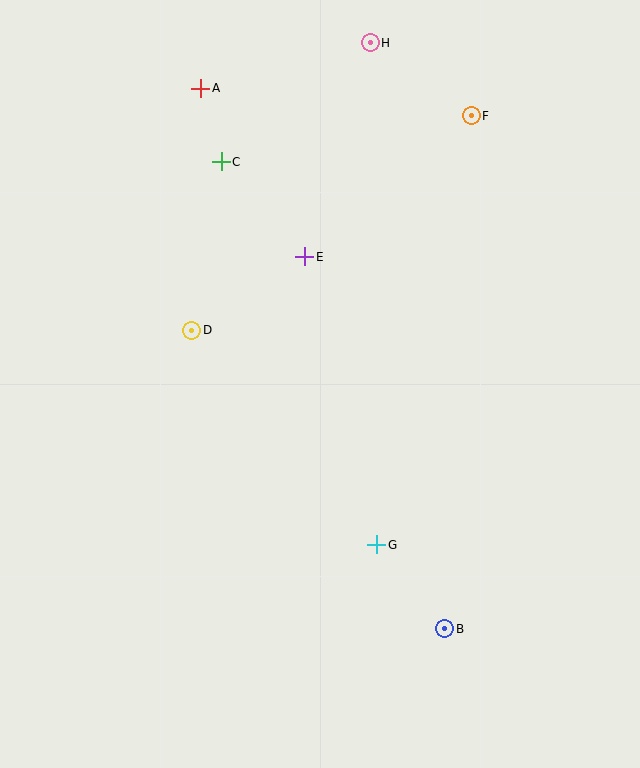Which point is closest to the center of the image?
Point E at (305, 257) is closest to the center.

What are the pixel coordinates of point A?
Point A is at (201, 88).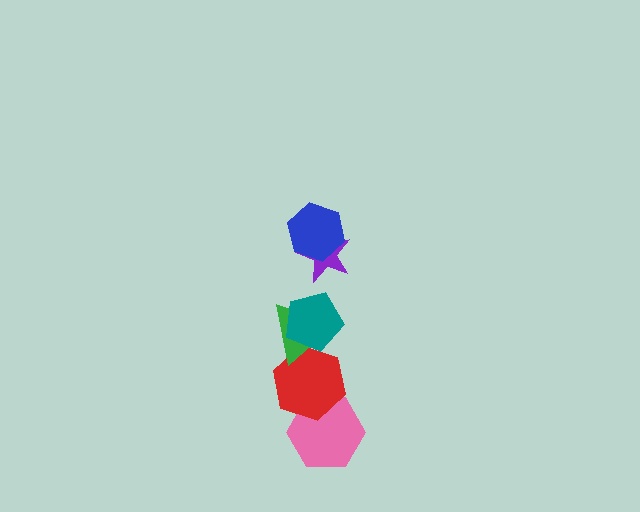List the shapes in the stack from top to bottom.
From top to bottom: the blue hexagon, the purple star, the teal pentagon, the green triangle, the red hexagon, the pink hexagon.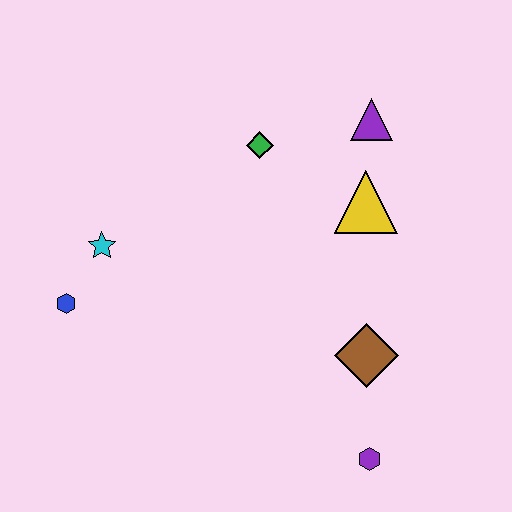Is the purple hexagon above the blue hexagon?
No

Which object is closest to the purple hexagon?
The brown diamond is closest to the purple hexagon.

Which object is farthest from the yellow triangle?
The blue hexagon is farthest from the yellow triangle.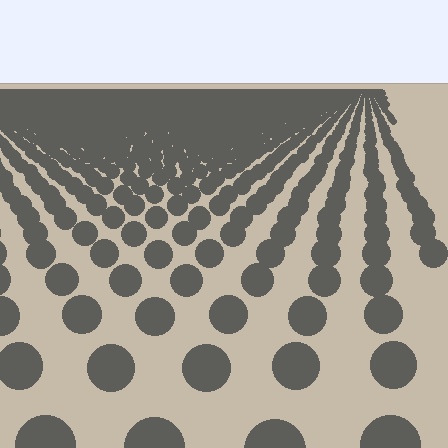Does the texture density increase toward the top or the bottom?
Density increases toward the top.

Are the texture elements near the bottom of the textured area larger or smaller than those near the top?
Larger. Near the bottom, elements are closer to the viewer and appear at a bigger on-screen size.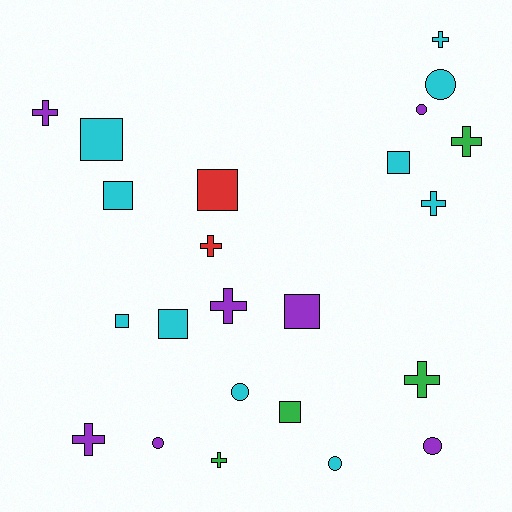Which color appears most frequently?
Cyan, with 10 objects.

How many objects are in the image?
There are 23 objects.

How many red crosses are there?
There is 1 red cross.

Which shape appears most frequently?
Cross, with 9 objects.